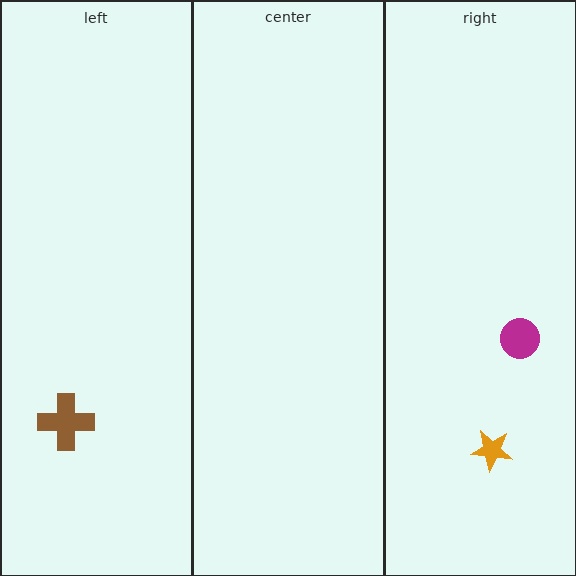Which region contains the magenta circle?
The right region.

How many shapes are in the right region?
2.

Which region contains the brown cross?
The left region.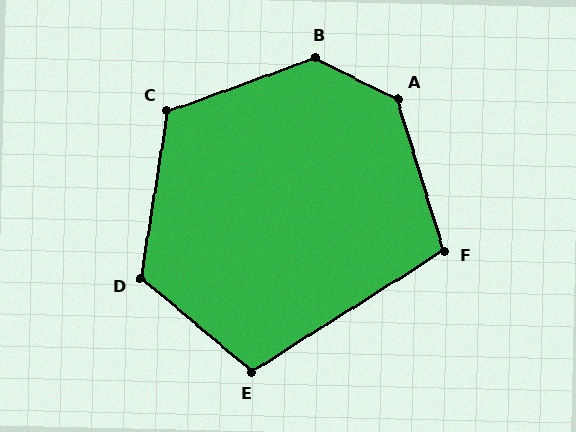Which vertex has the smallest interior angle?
F, at approximately 105 degrees.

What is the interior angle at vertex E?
Approximately 108 degrees (obtuse).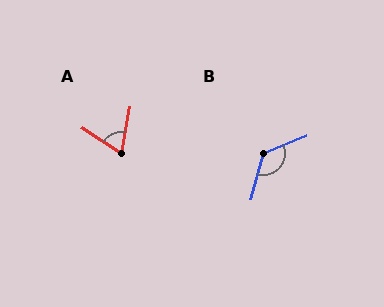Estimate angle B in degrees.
Approximately 127 degrees.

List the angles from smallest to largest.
A (67°), B (127°).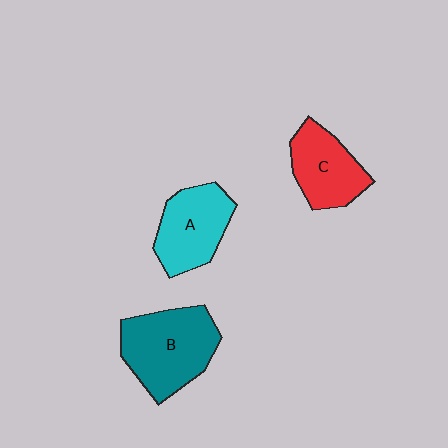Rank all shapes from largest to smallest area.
From largest to smallest: B (teal), A (cyan), C (red).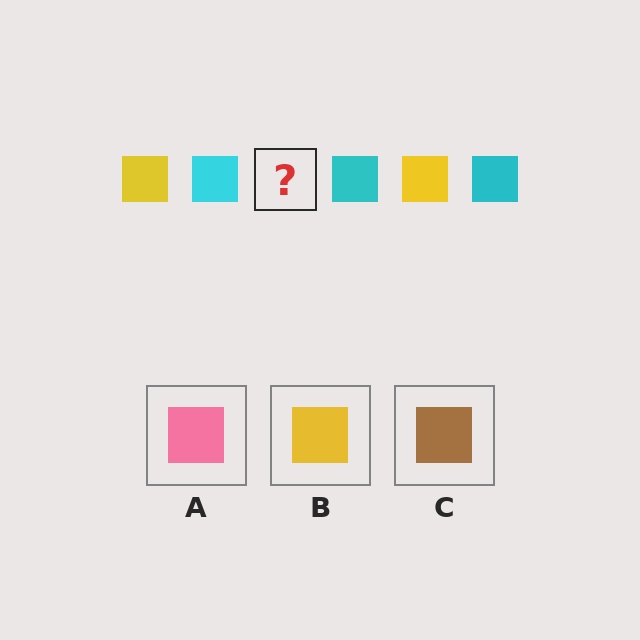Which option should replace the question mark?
Option B.